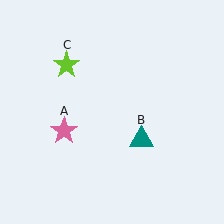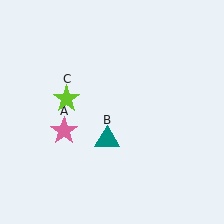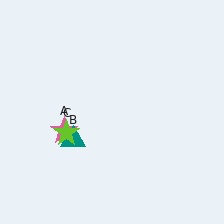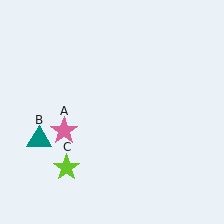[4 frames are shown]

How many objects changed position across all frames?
2 objects changed position: teal triangle (object B), lime star (object C).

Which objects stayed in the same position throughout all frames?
Pink star (object A) remained stationary.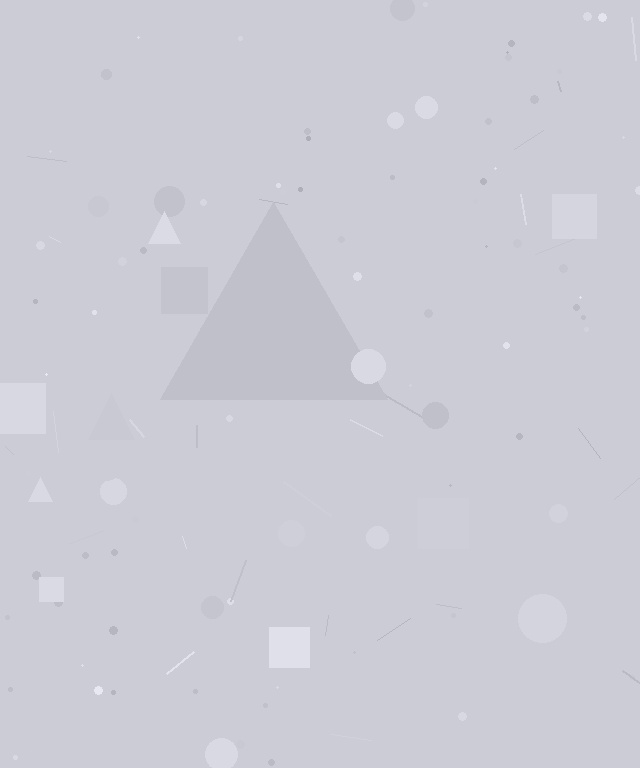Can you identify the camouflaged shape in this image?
The camouflaged shape is a triangle.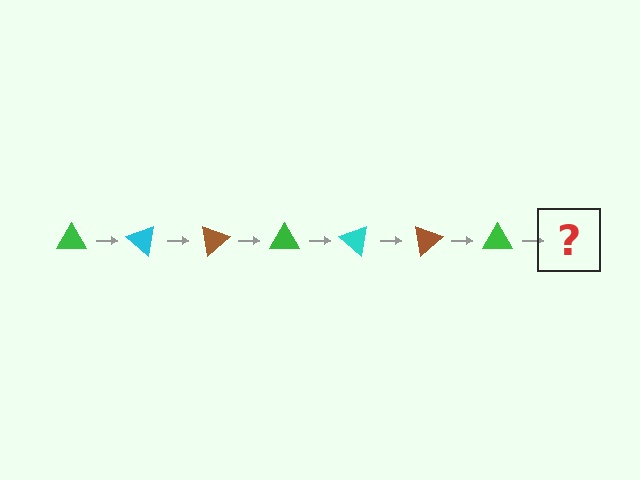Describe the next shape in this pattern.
It should be a cyan triangle, rotated 280 degrees from the start.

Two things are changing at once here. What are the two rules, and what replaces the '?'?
The two rules are that it rotates 40 degrees each step and the color cycles through green, cyan, and brown. The '?' should be a cyan triangle, rotated 280 degrees from the start.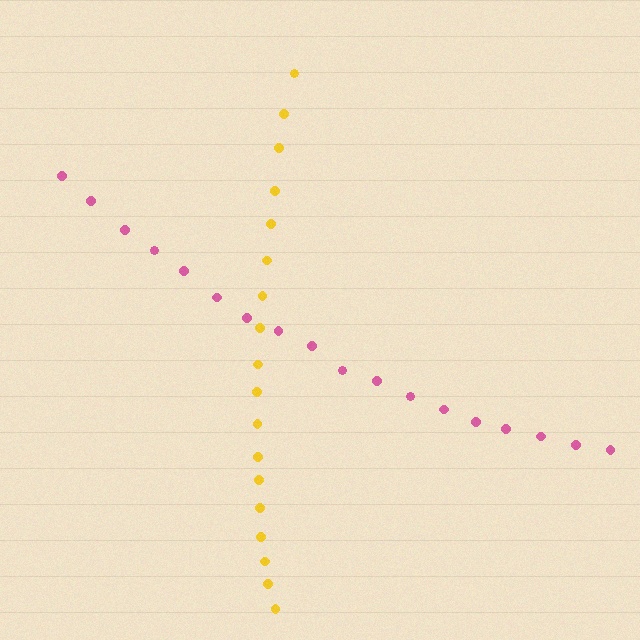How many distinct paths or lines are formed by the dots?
There are 2 distinct paths.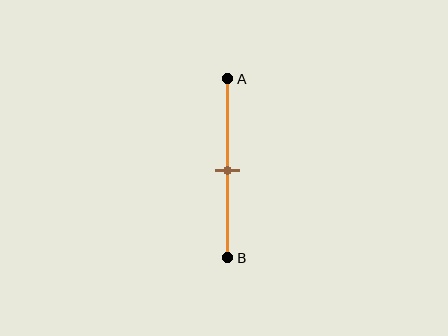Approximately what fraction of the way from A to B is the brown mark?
The brown mark is approximately 50% of the way from A to B.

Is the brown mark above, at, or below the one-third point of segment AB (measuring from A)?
The brown mark is below the one-third point of segment AB.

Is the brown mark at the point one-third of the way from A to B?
No, the mark is at about 50% from A, not at the 33% one-third point.